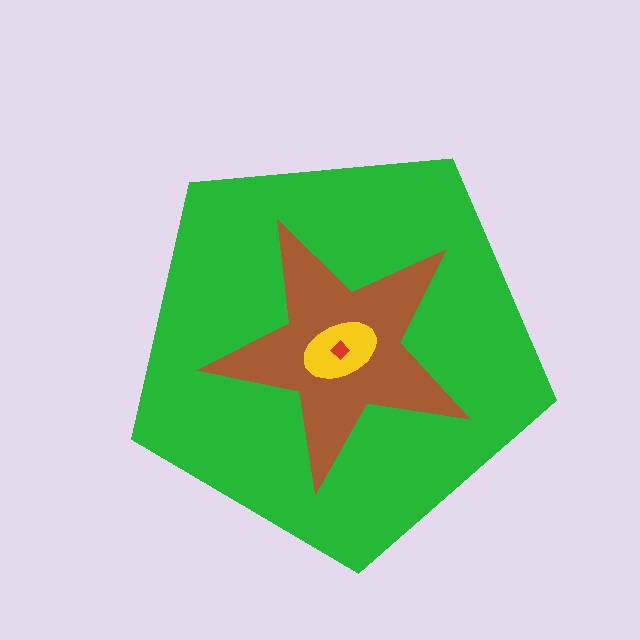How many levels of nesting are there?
4.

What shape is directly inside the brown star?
The yellow ellipse.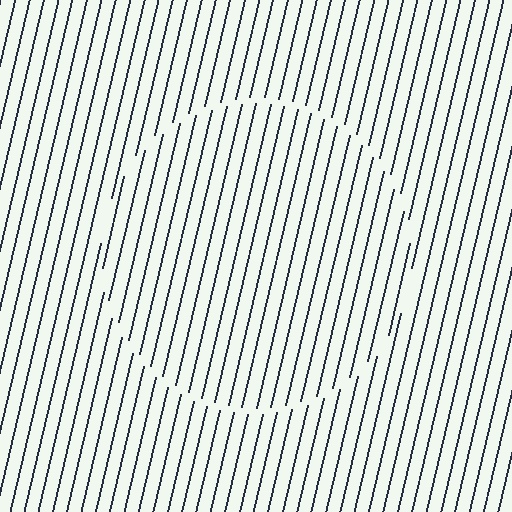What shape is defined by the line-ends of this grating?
An illusory circle. The interior of the shape contains the same grating, shifted by half a period — the contour is defined by the phase discontinuity where line-ends from the inner and outer gratings abut.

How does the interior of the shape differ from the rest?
The interior of the shape contains the same grating, shifted by half a period — the contour is defined by the phase discontinuity where line-ends from the inner and outer gratings abut.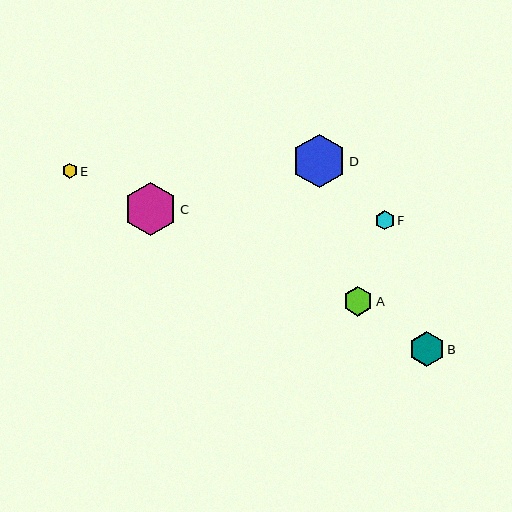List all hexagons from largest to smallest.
From largest to smallest: D, C, B, A, F, E.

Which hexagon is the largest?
Hexagon D is the largest with a size of approximately 54 pixels.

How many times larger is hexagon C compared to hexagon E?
Hexagon C is approximately 3.4 times the size of hexagon E.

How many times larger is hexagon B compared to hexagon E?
Hexagon B is approximately 2.3 times the size of hexagon E.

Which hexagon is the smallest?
Hexagon E is the smallest with a size of approximately 15 pixels.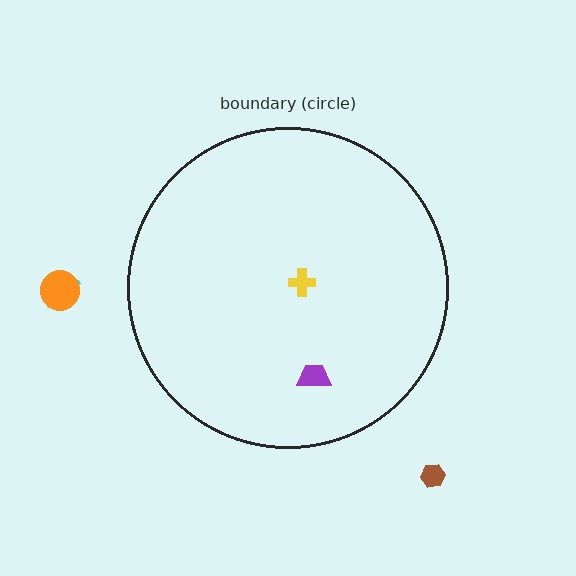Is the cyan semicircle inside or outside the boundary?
Outside.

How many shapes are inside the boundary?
2 inside, 3 outside.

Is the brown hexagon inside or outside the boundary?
Outside.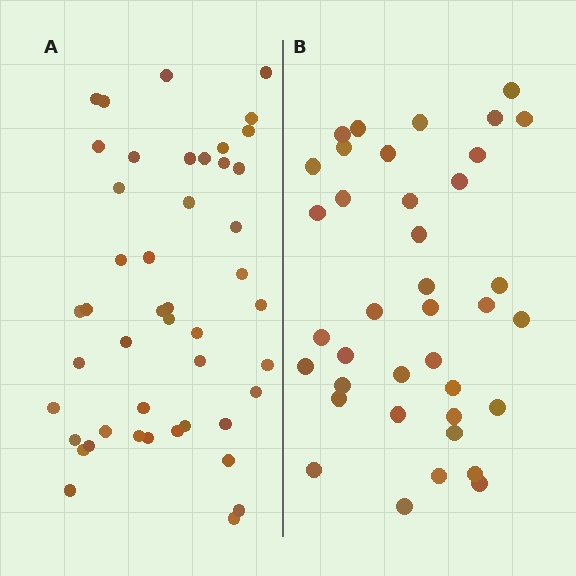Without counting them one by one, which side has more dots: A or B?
Region A (the left region) has more dots.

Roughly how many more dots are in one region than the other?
Region A has roughly 8 or so more dots than region B.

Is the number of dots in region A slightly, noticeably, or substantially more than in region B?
Region A has only slightly more — the two regions are fairly close. The ratio is roughly 1.2 to 1.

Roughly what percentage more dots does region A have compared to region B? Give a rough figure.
About 20% more.